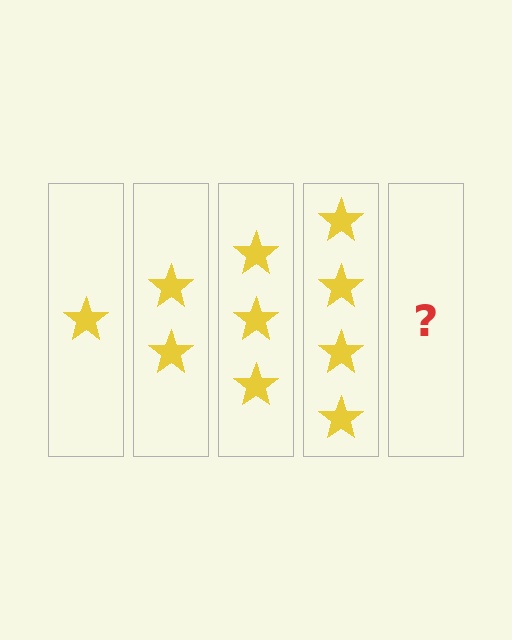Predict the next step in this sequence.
The next step is 5 stars.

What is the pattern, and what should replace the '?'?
The pattern is that each step adds one more star. The '?' should be 5 stars.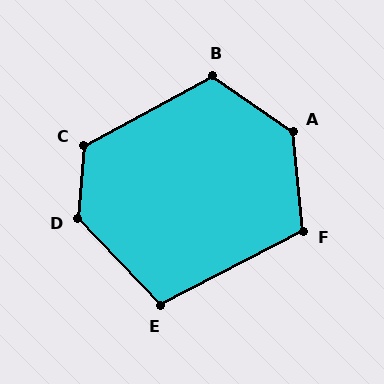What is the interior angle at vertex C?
Approximately 123 degrees (obtuse).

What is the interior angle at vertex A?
Approximately 130 degrees (obtuse).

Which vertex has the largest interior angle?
D, at approximately 131 degrees.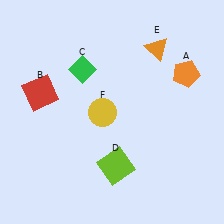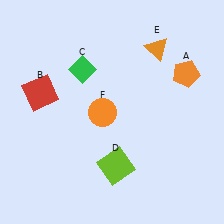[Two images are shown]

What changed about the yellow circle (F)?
In Image 1, F is yellow. In Image 2, it changed to orange.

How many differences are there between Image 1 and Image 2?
There is 1 difference between the two images.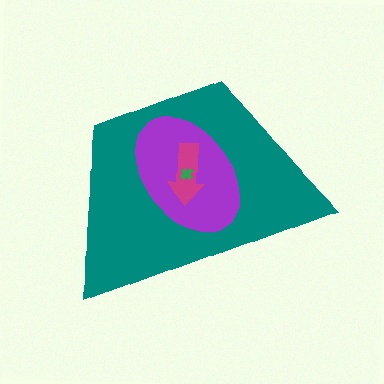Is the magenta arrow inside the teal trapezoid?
Yes.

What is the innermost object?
The green cross.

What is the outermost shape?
The teal trapezoid.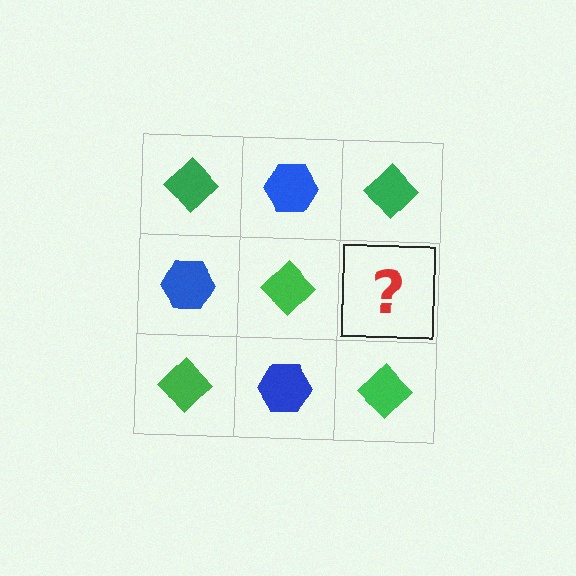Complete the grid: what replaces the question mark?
The question mark should be replaced with a blue hexagon.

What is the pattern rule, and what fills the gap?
The rule is that it alternates green diamond and blue hexagon in a checkerboard pattern. The gap should be filled with a blue hexagon.